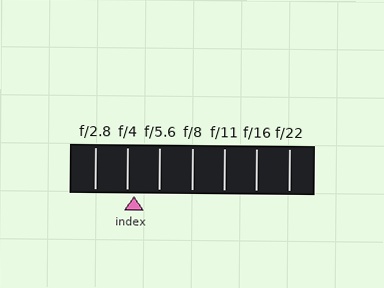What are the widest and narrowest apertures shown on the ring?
The widest aperture shown is f/2.8 and the narrowest is f/22.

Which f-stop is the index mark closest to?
The index mark is closest to f/4.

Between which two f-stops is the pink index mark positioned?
The index mark is between f/4 and f/5.6.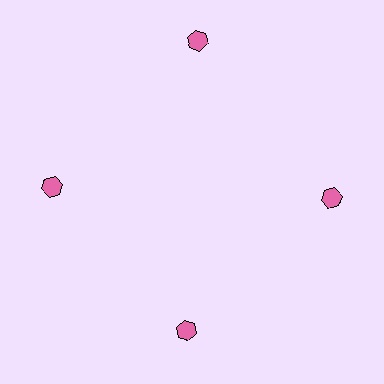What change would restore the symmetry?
The symmetry would be restored by moving it inward, back onto the ring so that all 4 hexagons sit at equal angles and equal distance from the center.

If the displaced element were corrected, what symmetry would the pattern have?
It would have 4-fold rotational symmetry — the pattern would map onto itself every 90 degrees.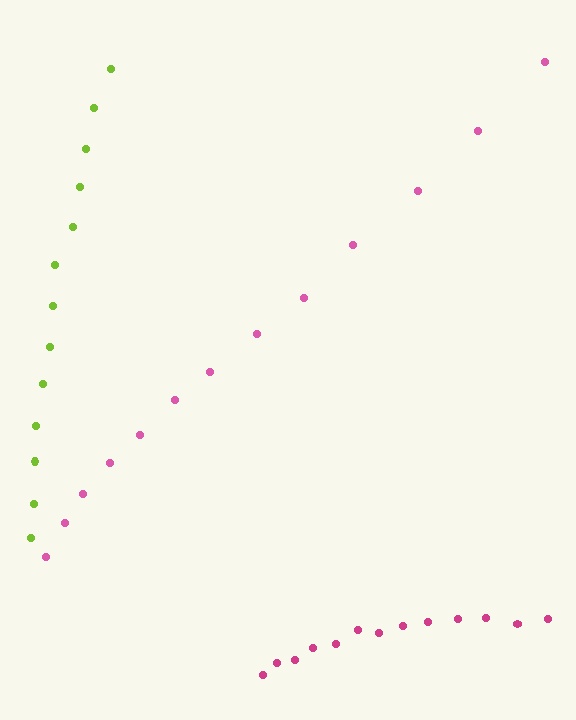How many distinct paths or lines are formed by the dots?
There are 3 distinct paths.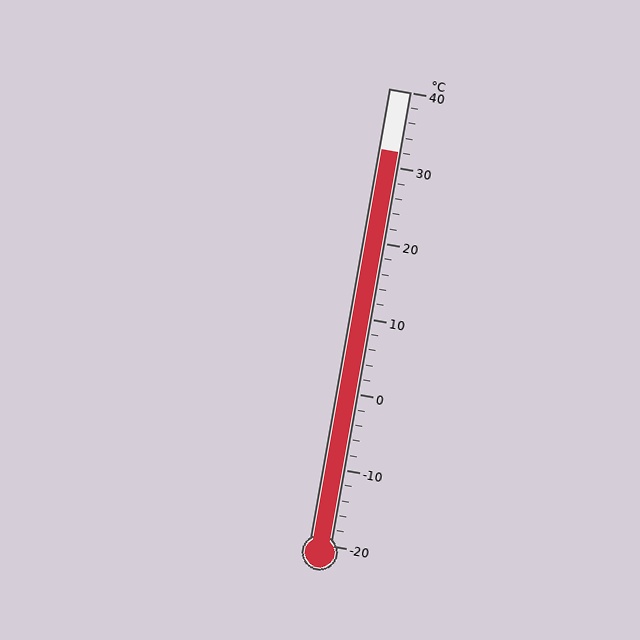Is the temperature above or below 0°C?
The temperature is above 0°C.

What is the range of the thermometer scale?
The thermometer scale ranges from -20°C to 40°C.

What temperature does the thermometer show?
The thermometer shows approximately 32°C.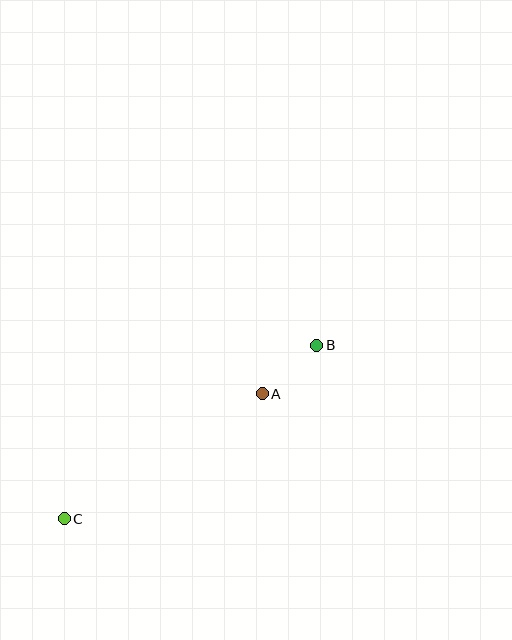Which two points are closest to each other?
Points A and B are closest to each other.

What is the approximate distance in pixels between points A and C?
The distance between A and C is approximately 234 pixels.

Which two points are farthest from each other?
Points B and C are farthest from each other.